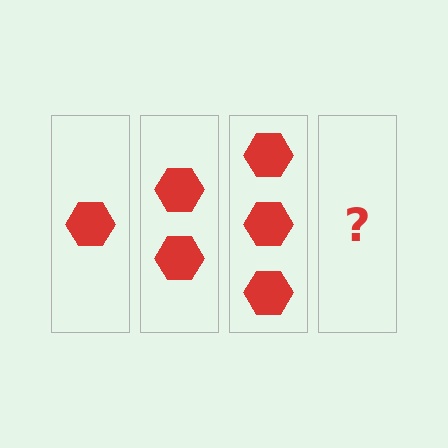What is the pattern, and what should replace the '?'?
The pattern is that each step adds one more hexagon. The '?' should be 4 hexagons.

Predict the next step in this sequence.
The next step is 4 hexagons.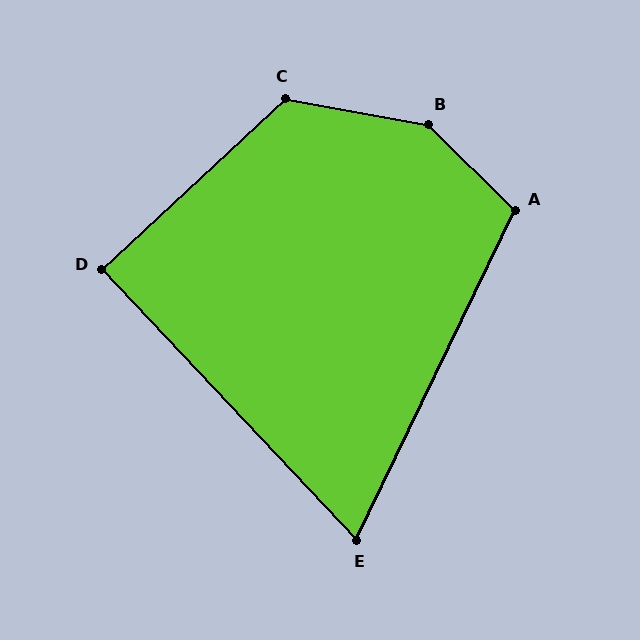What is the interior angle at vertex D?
Approximately 90 degrees (approximately right).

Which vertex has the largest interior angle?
B, at approximately 145 degrees.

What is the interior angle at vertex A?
Approximately 109 degrees (obtuse).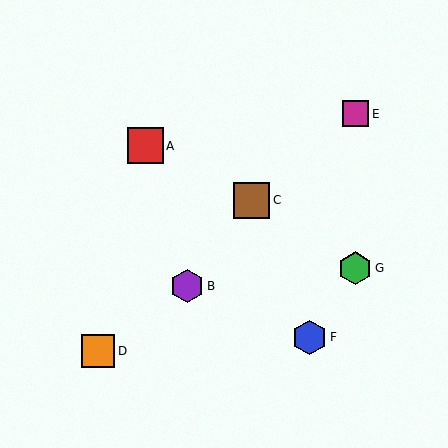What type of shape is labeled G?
Shape G is a green hexagon.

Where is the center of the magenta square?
The center of the magenta square is at (356, 114).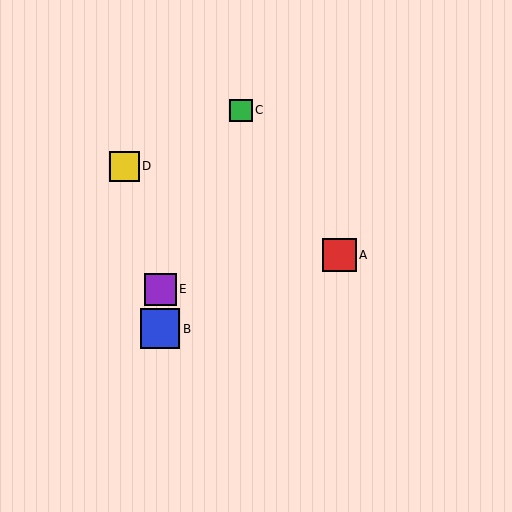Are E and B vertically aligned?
Yes, both are at x≈160.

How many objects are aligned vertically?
2 objects (B, E) are aligned vertically.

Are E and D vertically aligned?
No, E is at x≈160 and D is at x≈124.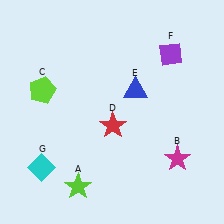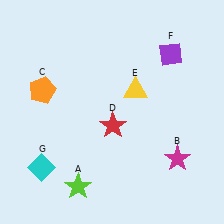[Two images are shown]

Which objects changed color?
C changed from lime to orange. E changed from blue to yellow.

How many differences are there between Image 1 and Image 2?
There are 2 differences between the two images.